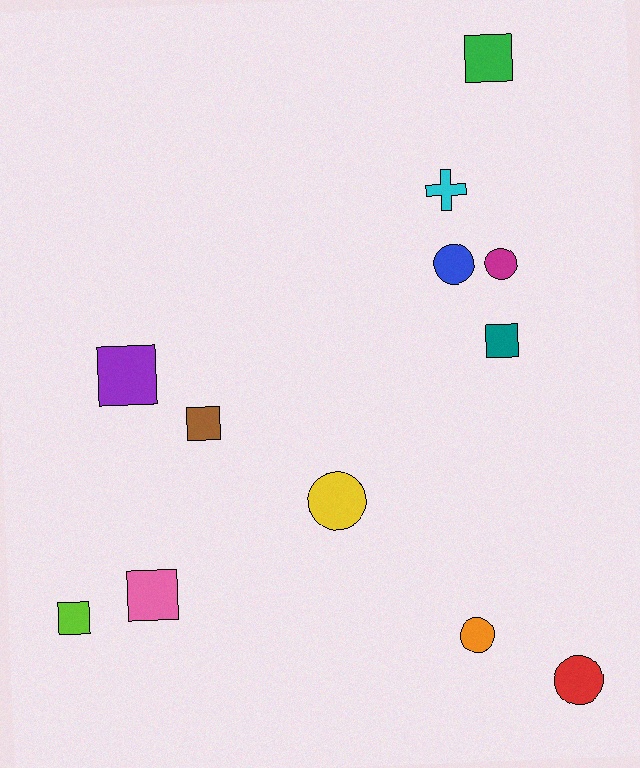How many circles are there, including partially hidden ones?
There are 5 circles.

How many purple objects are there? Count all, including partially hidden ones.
There is 1 purple object.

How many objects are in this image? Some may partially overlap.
There are 12 objects.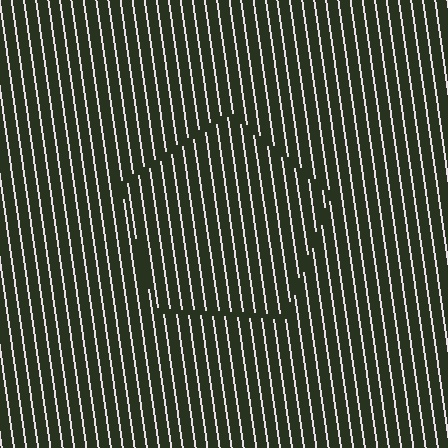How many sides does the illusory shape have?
5 sides — the line-ends trace a pentagon.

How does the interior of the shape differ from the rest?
The interior of the shape contains the same grating, shifted by half a period — the contour is defined by the phase discontinuity where line-ends from the inner and outer gratings abut.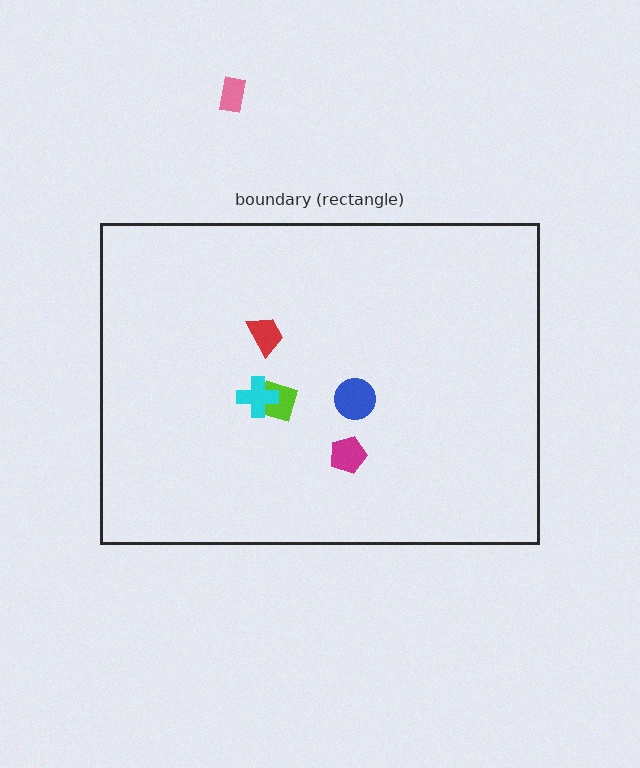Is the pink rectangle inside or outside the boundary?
Outside.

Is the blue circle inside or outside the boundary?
Inside.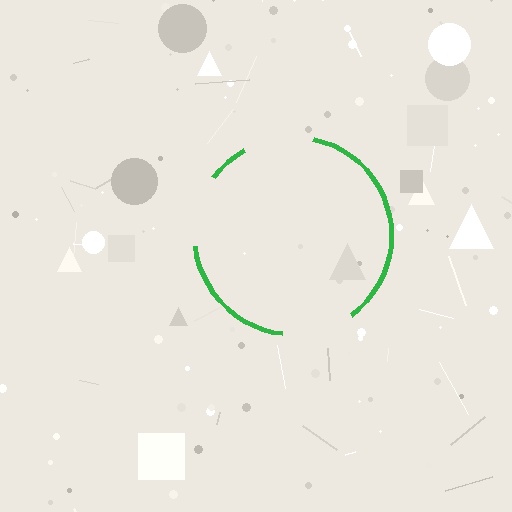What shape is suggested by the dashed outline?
The dashed outline suggests a circle.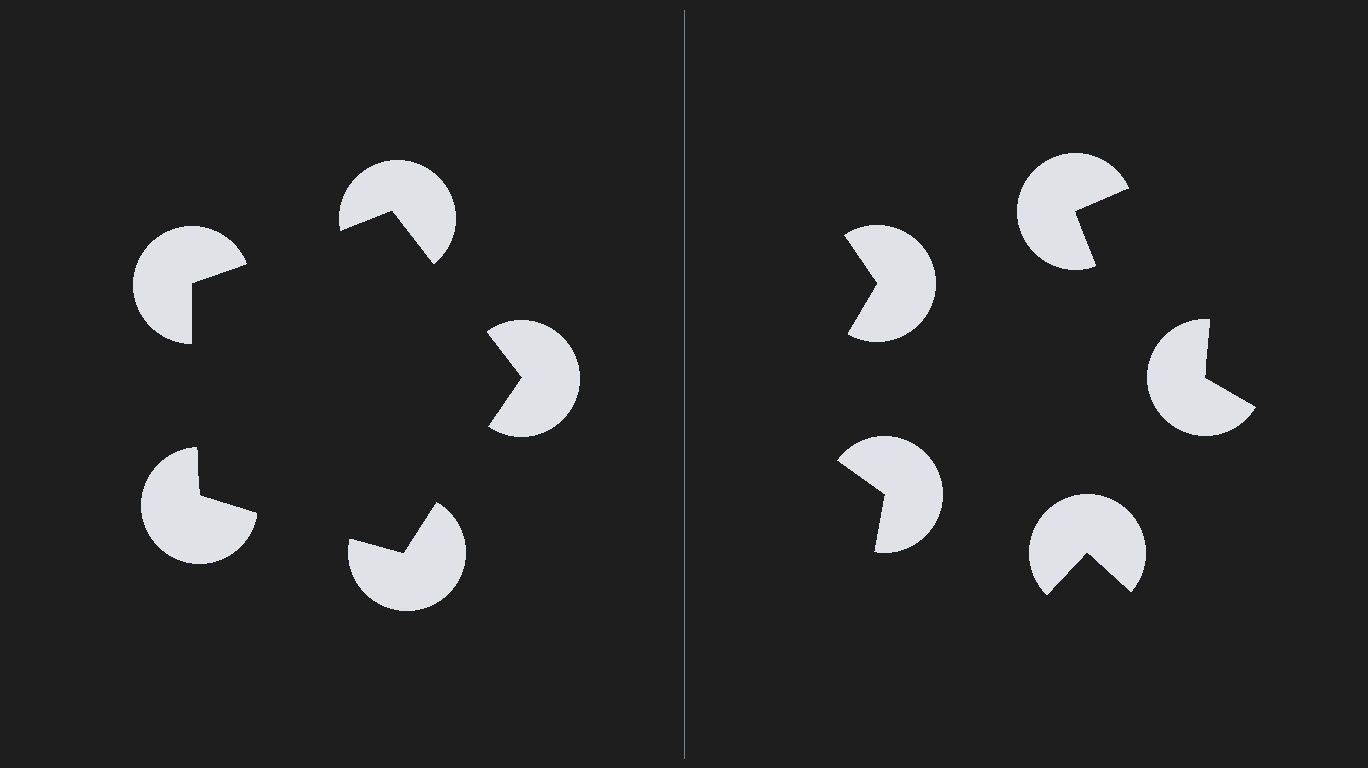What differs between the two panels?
The pac-man discs are positioned identically on both sides; only the wedge orientations differ. On the left they align to a pentagon; on the right they are misaligned.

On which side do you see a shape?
An illusory pentagon appears on the left side. On the right side the wedge cuts are rotated, so no coherent shape forms.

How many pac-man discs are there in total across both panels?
10 — 5 on each side.